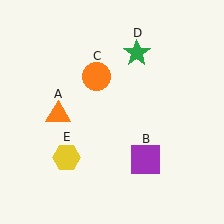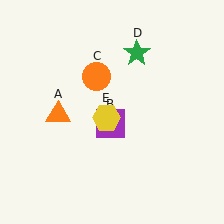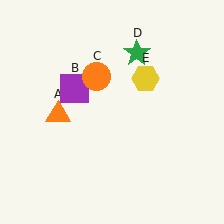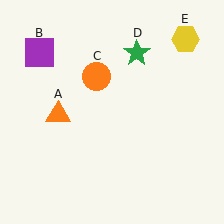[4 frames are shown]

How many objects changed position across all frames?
2 objects changed position: purple square (object B), yellow hexagon (object E).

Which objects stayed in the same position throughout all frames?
Orange triangle (object A) and orange circle (object C) and green star (object D) remained stationary.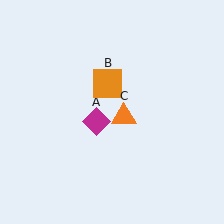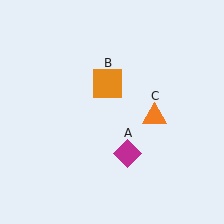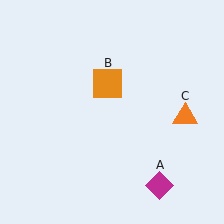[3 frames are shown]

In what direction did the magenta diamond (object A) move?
The magenta diamond (object A) moved down and to the right.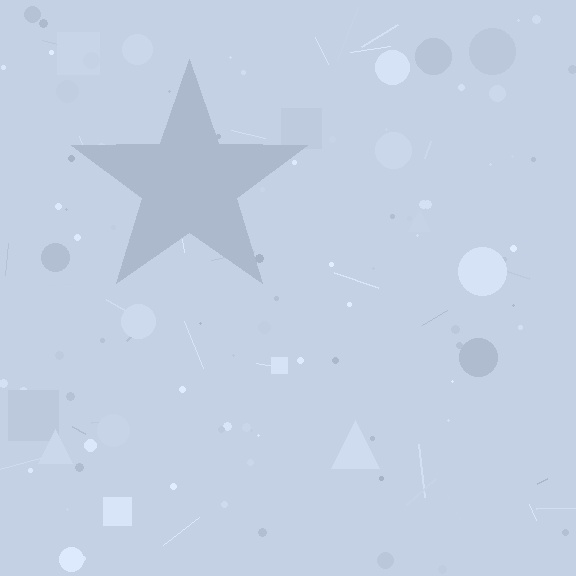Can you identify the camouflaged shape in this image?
The camouflaged shape is a star.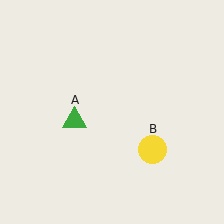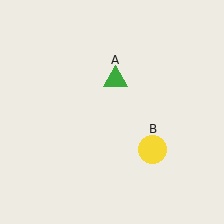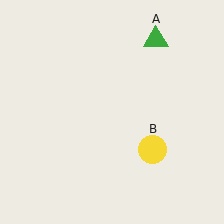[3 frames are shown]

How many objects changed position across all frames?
1 object changed position: green triangle (object A).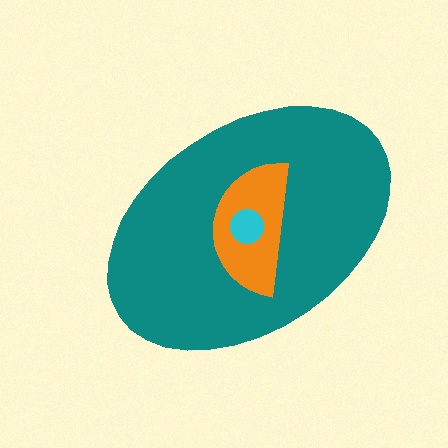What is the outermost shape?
The teal ellipse.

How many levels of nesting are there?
3.